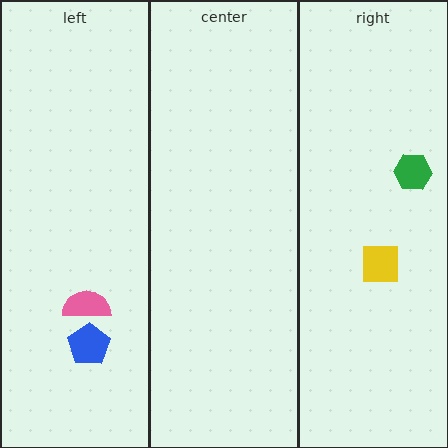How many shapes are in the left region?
2.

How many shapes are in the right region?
2.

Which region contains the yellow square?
The right region.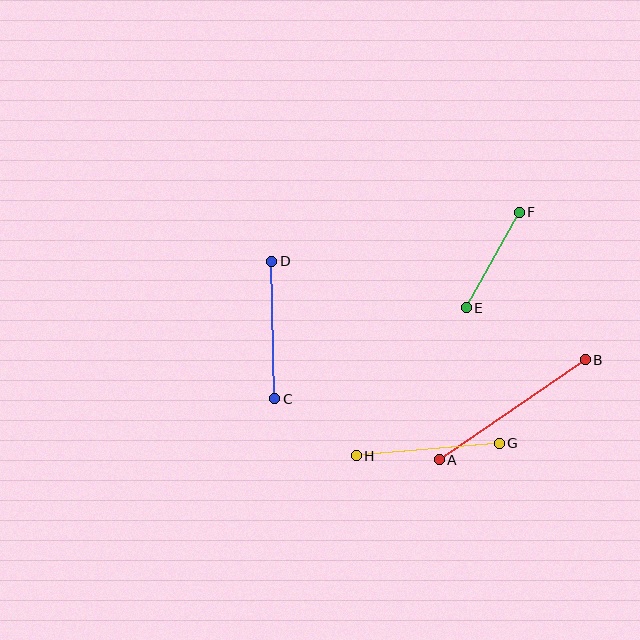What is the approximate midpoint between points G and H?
The midpoint is at approximately (428, 450) pixels.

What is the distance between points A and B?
The distance is approximately 177 pixels.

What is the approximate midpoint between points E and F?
The midpoint is at approximately (493, 260) pixels.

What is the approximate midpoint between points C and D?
The midpoint is at approximately (273, 330) pixels.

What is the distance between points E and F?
The distance is approximately 109 pixels.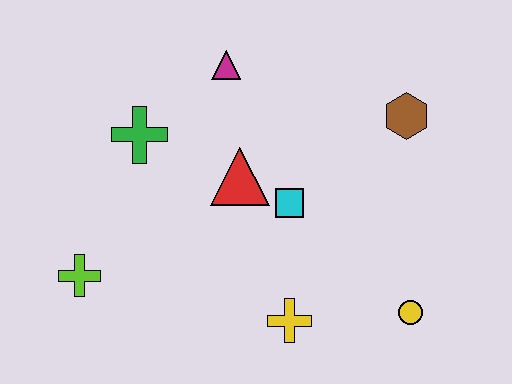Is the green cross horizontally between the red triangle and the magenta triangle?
No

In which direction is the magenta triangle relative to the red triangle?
The magenta triangle is above the red triangle.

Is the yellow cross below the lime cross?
Yes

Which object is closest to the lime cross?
The green cross is closest to the lime cross.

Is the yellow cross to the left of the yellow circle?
Yes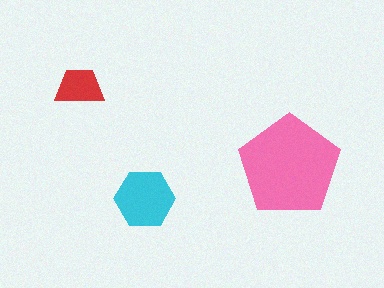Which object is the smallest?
The red trapezoid.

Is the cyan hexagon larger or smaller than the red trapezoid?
Larger.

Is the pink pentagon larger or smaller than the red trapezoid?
Larger.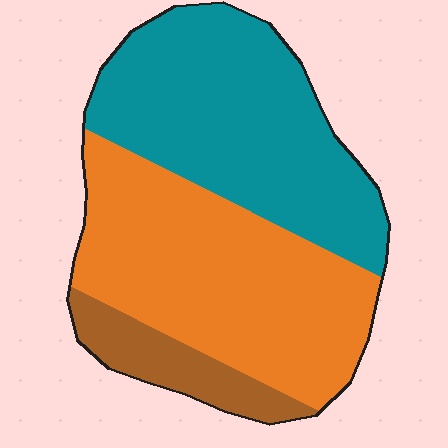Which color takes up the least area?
Brown, at roughly 10%.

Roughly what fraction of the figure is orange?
Orange covers roughly 45% of the figure.